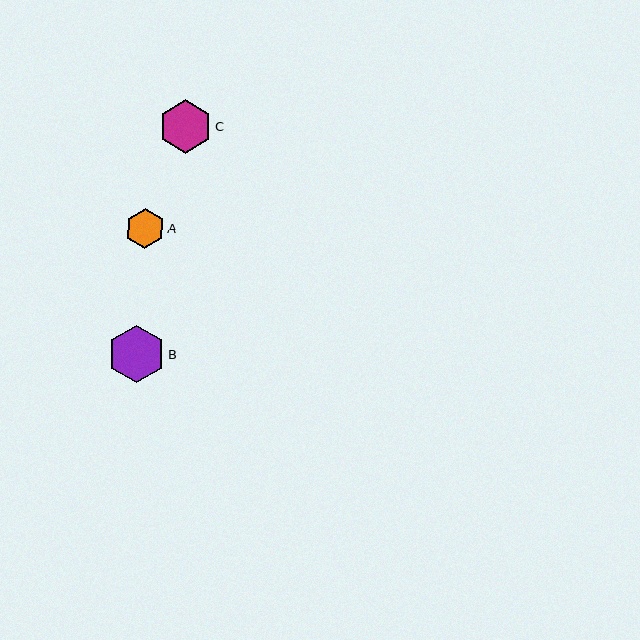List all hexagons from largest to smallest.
From largest to smallest: B, C, A.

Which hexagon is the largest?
Hexagon B is the largest with a size of approximately 57 pixels.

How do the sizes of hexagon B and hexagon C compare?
Hexagon B and hexagon C are approximately the same size.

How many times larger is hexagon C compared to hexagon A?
Hexagon C is approximately 1.4 times the size of hexagon A.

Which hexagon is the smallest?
Hexagon A is the smallest with a size of approximately 39 pixels.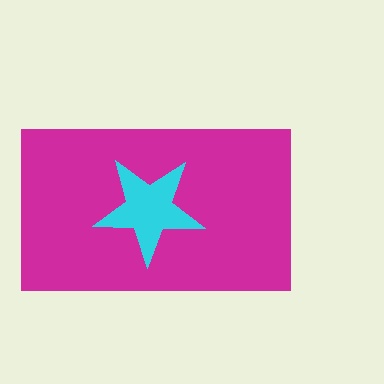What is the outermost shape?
The magenta rectangle.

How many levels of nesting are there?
2.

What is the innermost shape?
The cyan star.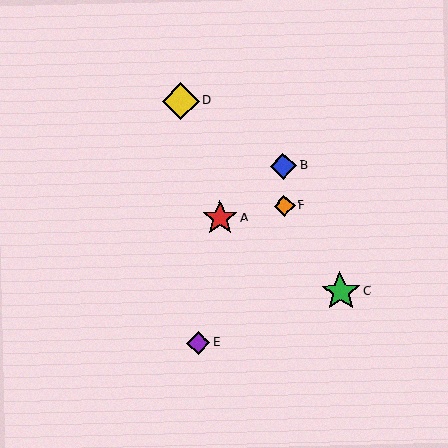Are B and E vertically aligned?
No, B is at x≈283 and E is at x≈198.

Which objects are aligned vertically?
Objects B, F are aligned vertically.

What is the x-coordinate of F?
Object F is at x≈284.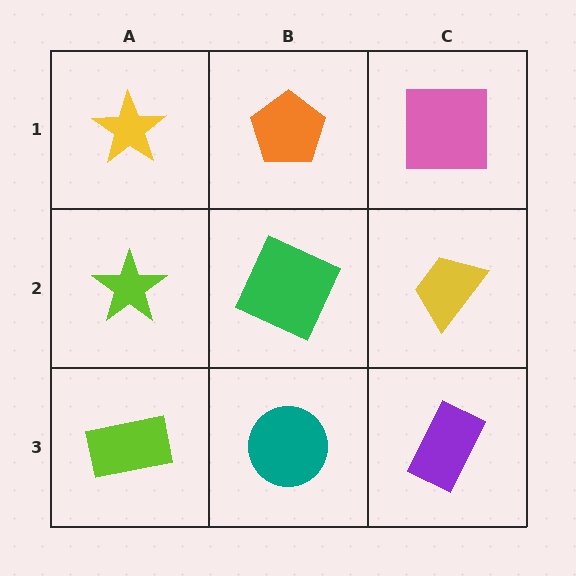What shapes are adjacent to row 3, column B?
A green square (row 2, column B), a lime rectangle (row 3, column A), a purple rectangle (row 3, column C).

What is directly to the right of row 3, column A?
A teal circle.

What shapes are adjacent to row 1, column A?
A lime star (row 2, column A), an orange pentagon (row 1, column B).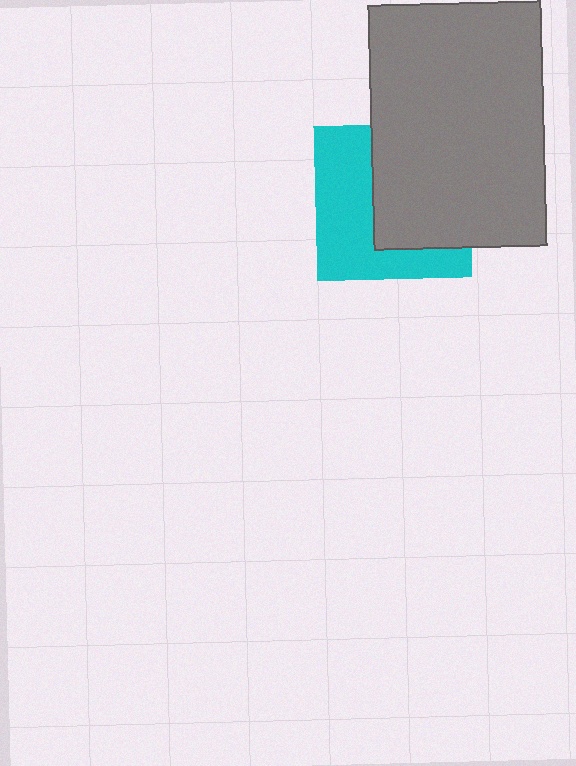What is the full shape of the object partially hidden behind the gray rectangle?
The partially hidden object is a cyan square.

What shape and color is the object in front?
The object in front is a gray rectangle.